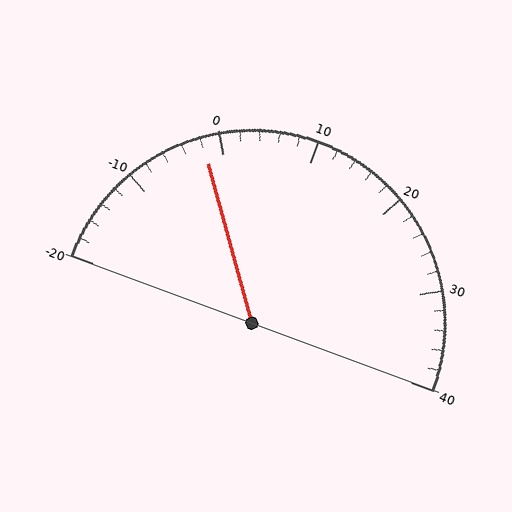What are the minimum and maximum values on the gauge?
The gauge ranges from -20 to 40.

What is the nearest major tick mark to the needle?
The nearest major tick mark is 0.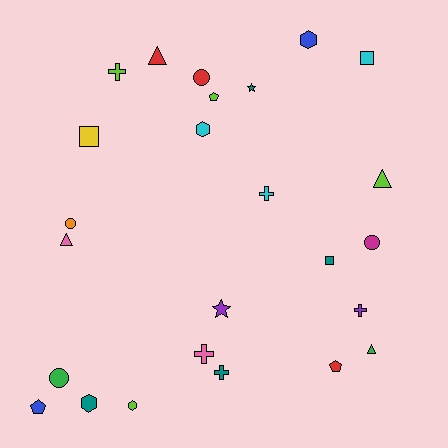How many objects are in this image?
There are 25 objects.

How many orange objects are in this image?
There is 1 orange object.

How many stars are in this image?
There are 2 stars.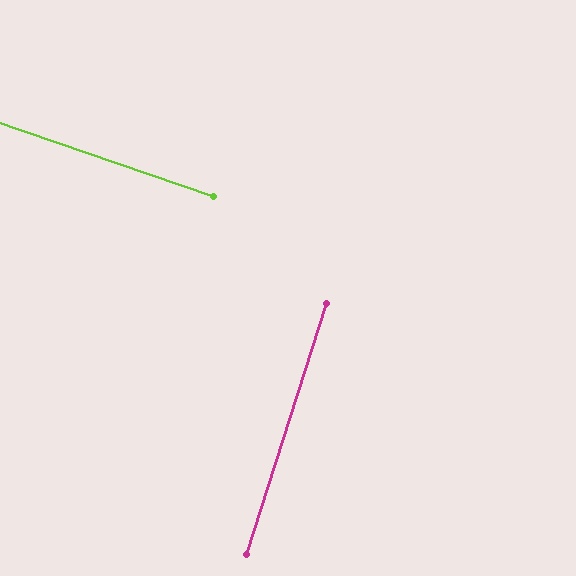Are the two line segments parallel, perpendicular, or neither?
Perpendicular — they meet at approximately 89°.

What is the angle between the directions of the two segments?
Approximately 89 degrees.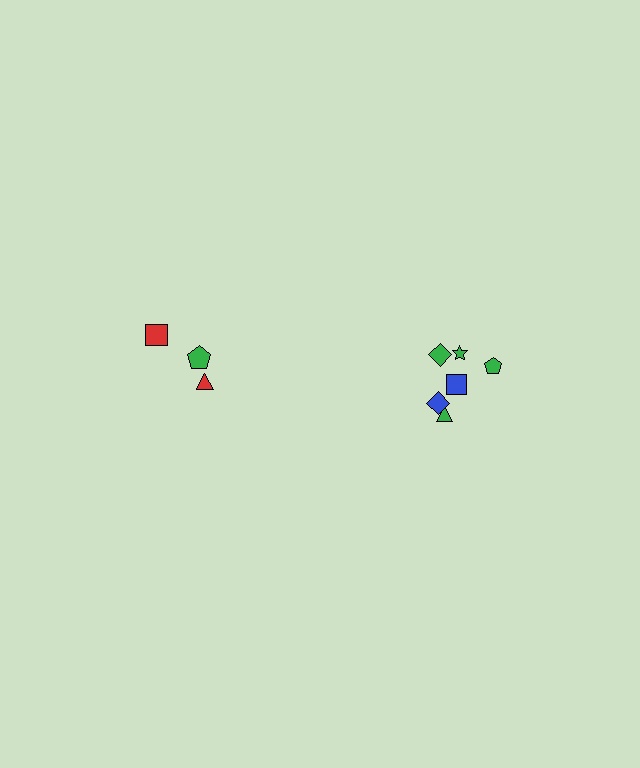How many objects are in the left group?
There are 3 objects.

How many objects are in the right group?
There are 6 objects.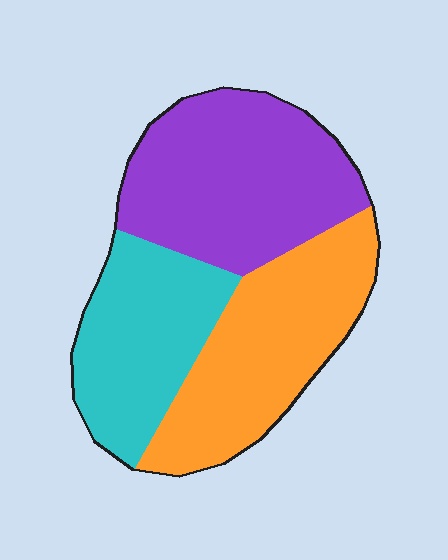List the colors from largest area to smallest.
From largest to smallest: purple, orange, cyan.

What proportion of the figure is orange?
Orange covers about 35% of the figure.